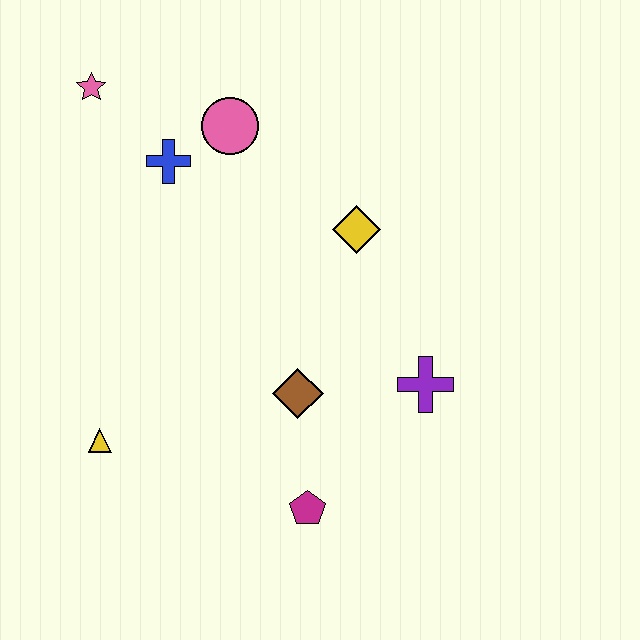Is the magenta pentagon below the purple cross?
Yes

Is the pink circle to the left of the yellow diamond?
Yes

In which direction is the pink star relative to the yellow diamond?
The pink star is to the left of the yellow diamond.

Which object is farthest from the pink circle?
The magenta pentagon is farthest from the pink circle.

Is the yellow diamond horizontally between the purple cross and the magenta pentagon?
Yes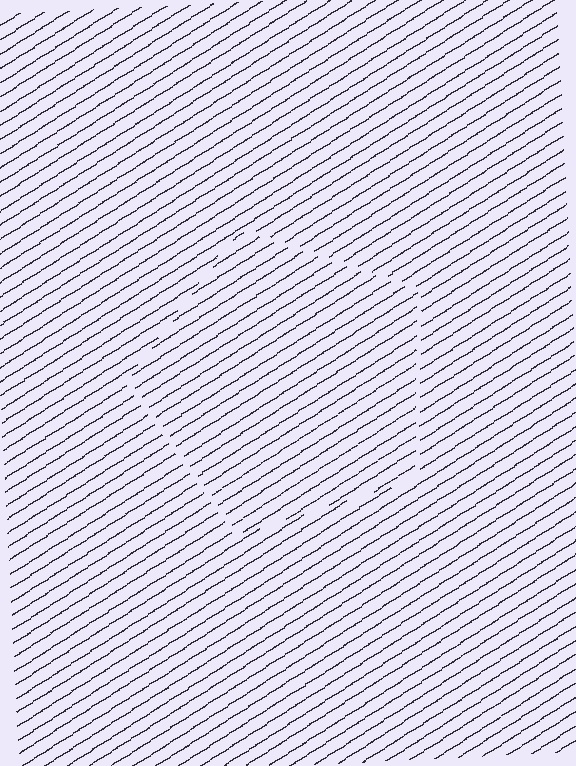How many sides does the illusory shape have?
5 sides — the line-ends trace a pentagon.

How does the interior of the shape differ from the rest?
The interior of the shape contains the same grating, shifted by half a period — the contour is defined by the phase discontinuity where line-ends from the inner and outer gratings abut.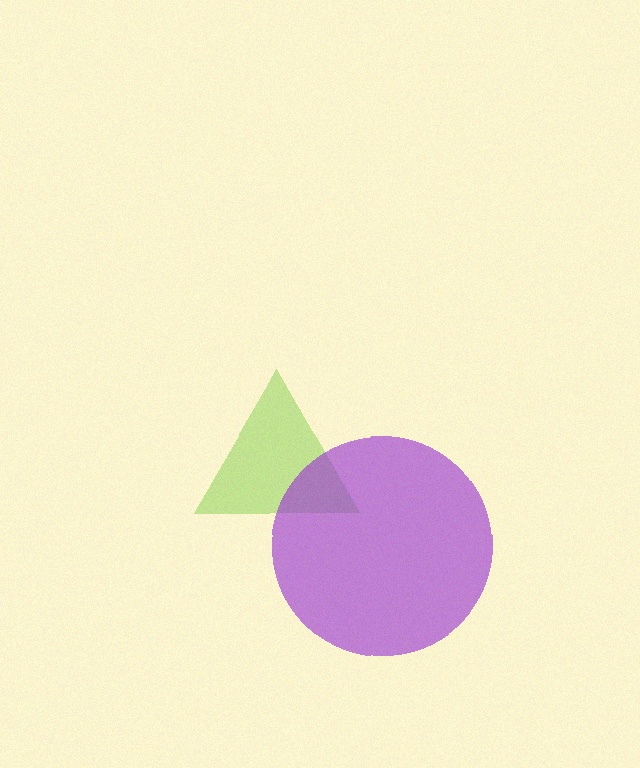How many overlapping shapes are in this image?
There are 2 overlapping shapes in the image.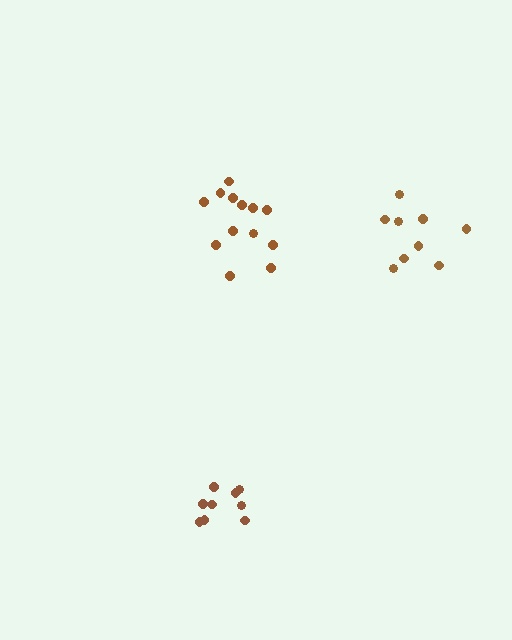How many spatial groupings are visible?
There are 3 spatial groupings.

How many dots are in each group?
Group 1: 13 dots, Group 2: 9 dots, Group 3: 10 dots (32 total).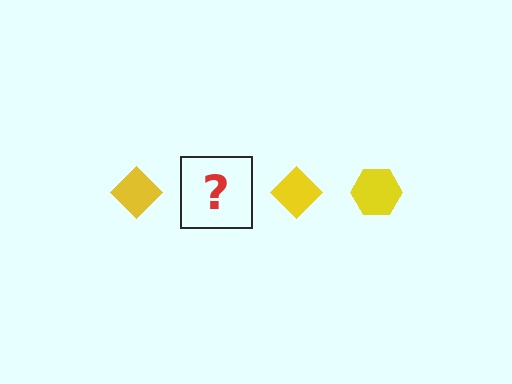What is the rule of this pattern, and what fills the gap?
The rule is that the pattern cycles through diamond, hexagon shapes in yellow. The gap should be filled with a yellow hexagon.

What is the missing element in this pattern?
The missing element is a yellow hexagon.